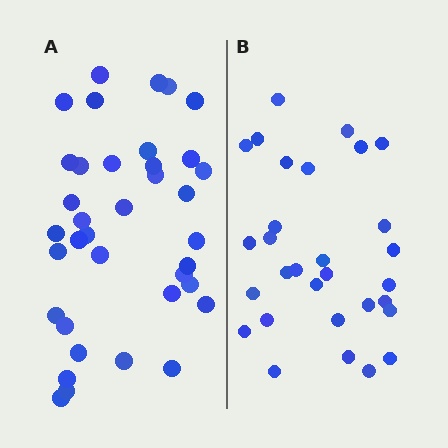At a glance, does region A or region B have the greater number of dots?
Region A (the left region) has more dots.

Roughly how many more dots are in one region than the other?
Region A has roughly 8 or so more dots than region B.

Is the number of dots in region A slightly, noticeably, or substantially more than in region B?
Region A has only slightly more — the two regions are fairly close. The ratio is roughly 1.2 to 1.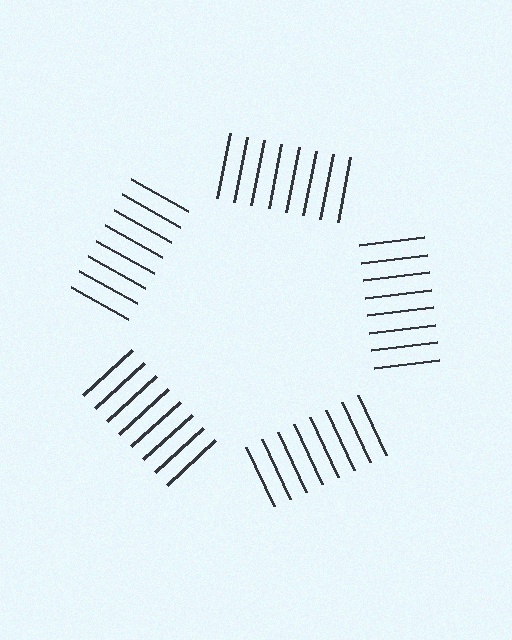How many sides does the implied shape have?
5 sides — the line-ends trace a pentagon.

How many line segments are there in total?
40 — 8 along each of the 5 edges.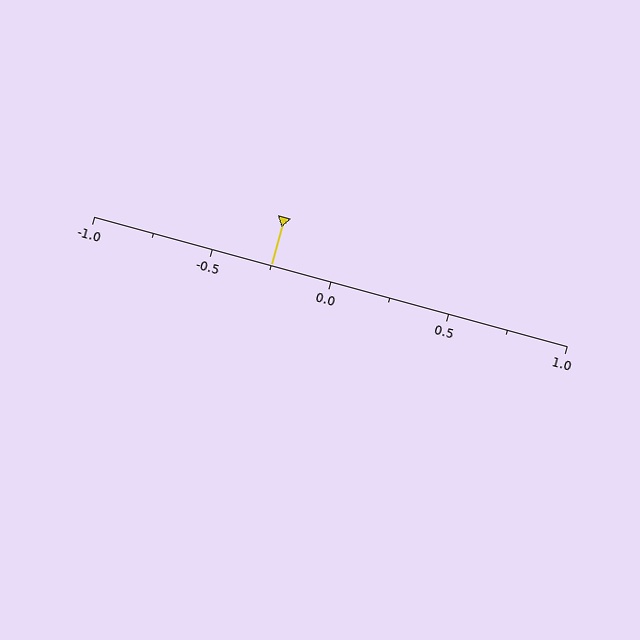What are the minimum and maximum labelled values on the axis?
The axis runs from -1.0 to 1.0.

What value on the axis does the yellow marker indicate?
The marker indicates approximately -0.25.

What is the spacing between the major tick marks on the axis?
The major ticks are spaced 0.5 apart.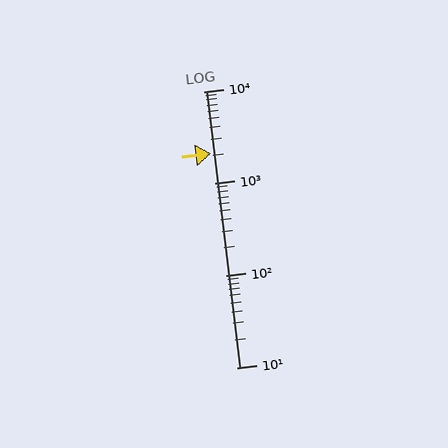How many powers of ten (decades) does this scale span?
The scale spans 3 decades, from 10 to 10000.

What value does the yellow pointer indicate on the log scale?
The pointer indicates approximately 2100.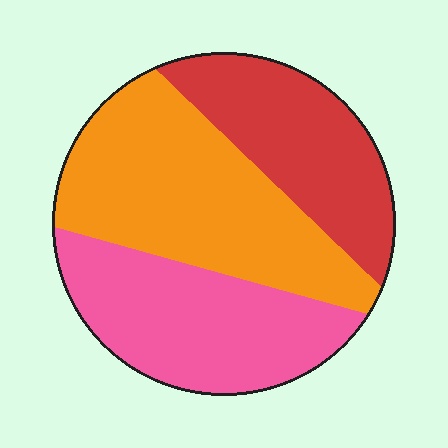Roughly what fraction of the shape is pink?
Pink takes up about one third (1/3) of the shape.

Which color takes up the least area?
Red, at roughly 25%.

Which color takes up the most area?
Orange, at roughly 40%.